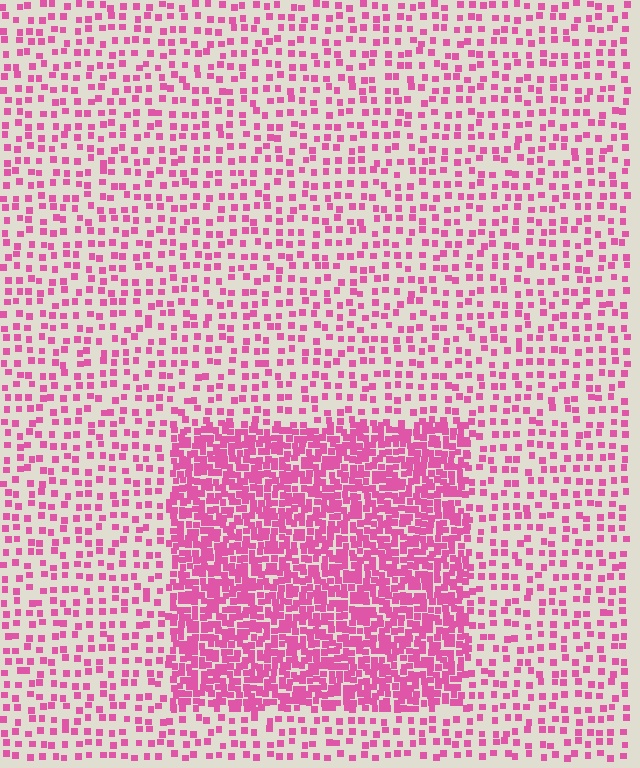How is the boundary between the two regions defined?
The boundary is defined by a change in element density (approximately 2.8x ratio). All elements are the same color, size, and shape.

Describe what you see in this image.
The image contains small pink elements arranged at two different densities. A rectangle-shaped region is visible where the elements are more densely packed than the surrounding area.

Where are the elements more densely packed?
The elements are more densely packed inside the rectangle boundary.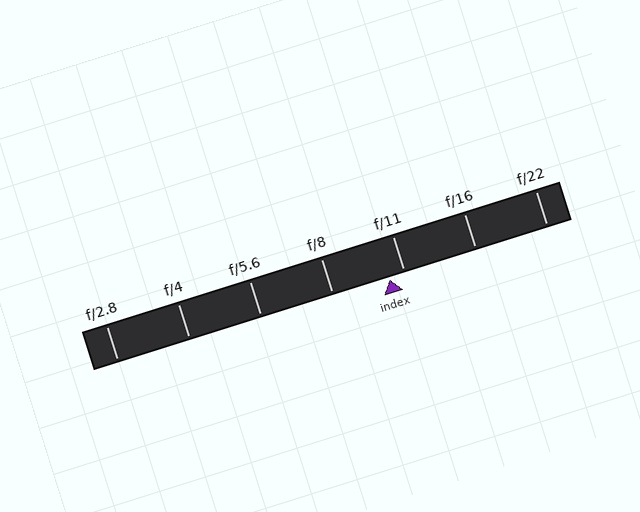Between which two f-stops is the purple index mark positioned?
The index mark is between f/8 and f/11.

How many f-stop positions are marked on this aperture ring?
There are 7 f-stop positions marked.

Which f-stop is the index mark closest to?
The index mark is closest to f/11.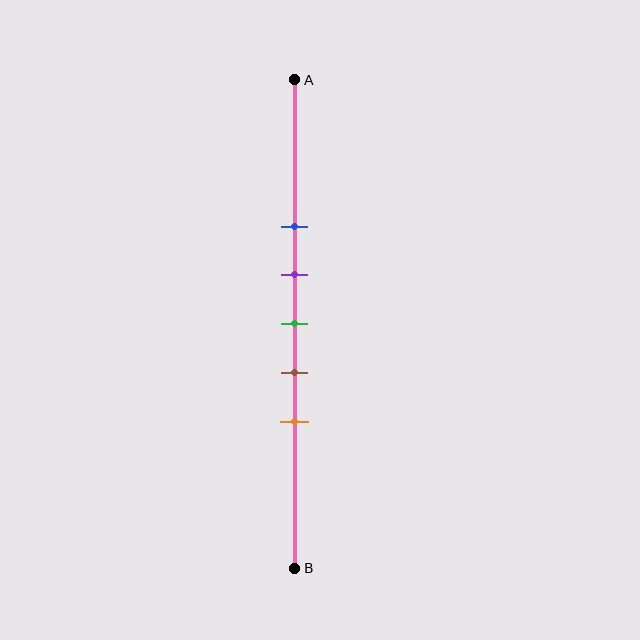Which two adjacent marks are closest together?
The purple and green marks are the closest adjacent pair.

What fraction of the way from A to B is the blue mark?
The blue mark is approximately 30% (0.3) of the way from A to B.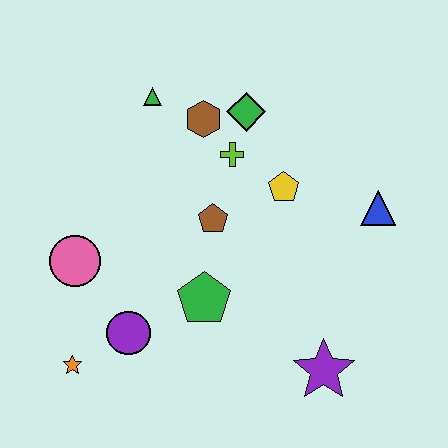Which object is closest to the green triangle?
The brown hexagon is closest to the green triangle.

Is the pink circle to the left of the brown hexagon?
Yes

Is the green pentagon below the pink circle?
Yes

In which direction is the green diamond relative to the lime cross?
The green diamond is above the lime cross.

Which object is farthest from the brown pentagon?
The orange star is farthest from the brown pentagon.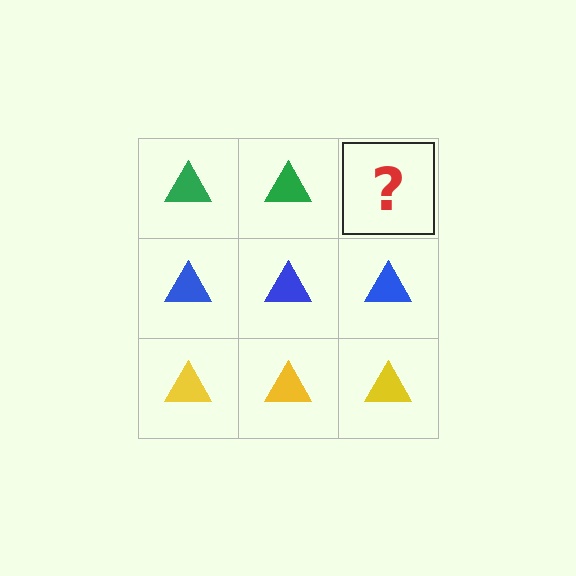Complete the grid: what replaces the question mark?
The question mark should be replaced with a green triangle.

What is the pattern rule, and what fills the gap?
The rule is that each row has a consistent color. The gap should be filled with a green triangle.